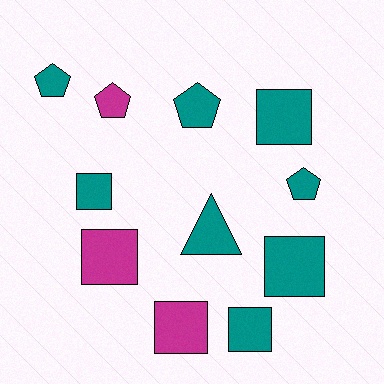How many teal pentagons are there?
There are 3 teal pentagons.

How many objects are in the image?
There are 11 objects.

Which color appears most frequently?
Teal, with 8 objects.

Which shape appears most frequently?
Square, with 6 objects.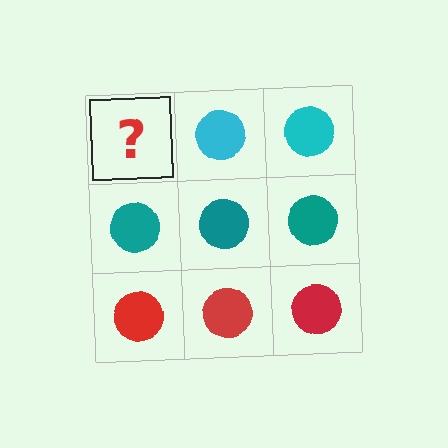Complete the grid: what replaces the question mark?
The question mark should be replaced with a cyan circle.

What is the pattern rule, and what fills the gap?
The rule is that each row has a consistent color. The gap should be filled with a cyan circle.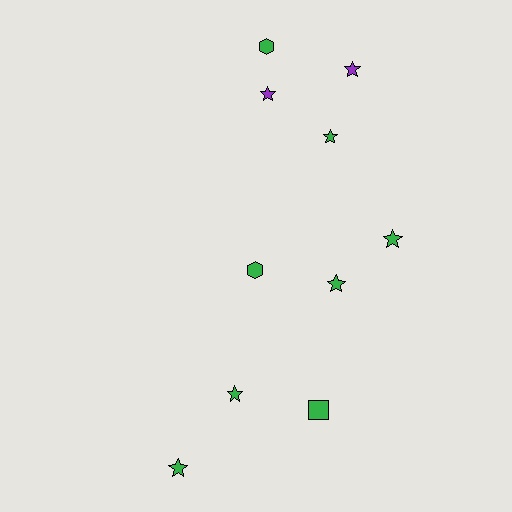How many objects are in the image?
There are 10 objects.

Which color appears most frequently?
Green, with 8 objects.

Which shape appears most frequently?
Star, with 7 objects.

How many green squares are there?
There is 1 green square.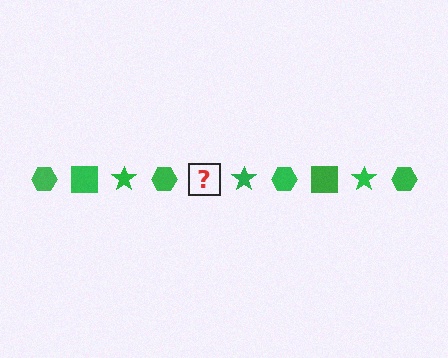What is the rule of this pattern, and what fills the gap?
The rule is that the pattern cycles through hexagon, square, star shapes in green. The gap should be filled with a green square.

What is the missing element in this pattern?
The missing element is a green square.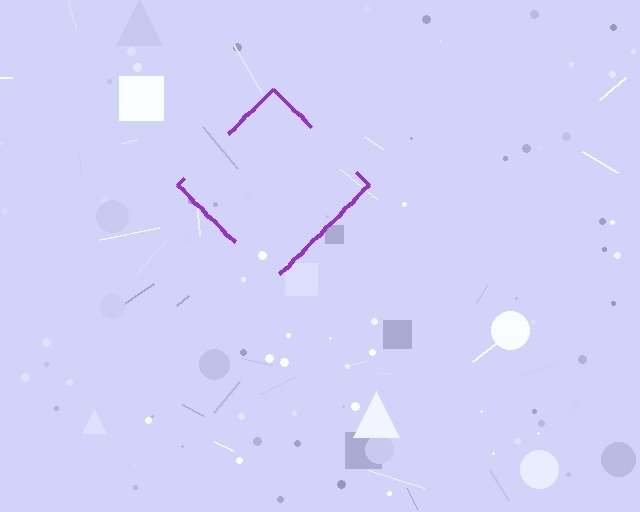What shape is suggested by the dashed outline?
The dashed outline suggests a diamond.